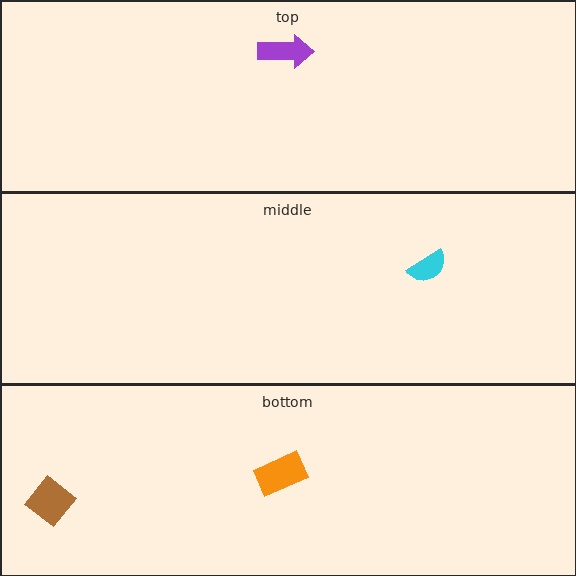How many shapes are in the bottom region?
2.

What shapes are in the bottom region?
The brown diamond, the orange rectangle.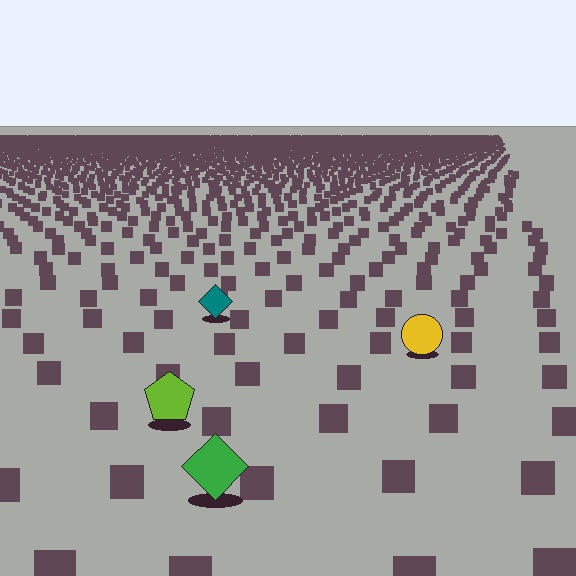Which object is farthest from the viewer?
The teal diamond is farthest from the viewer. It appears smaller and the ground texture around it is denser.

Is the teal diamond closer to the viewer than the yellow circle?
No. The yellow circle is closer — you can tell from the texture gradient: the ground texture is coarser near it.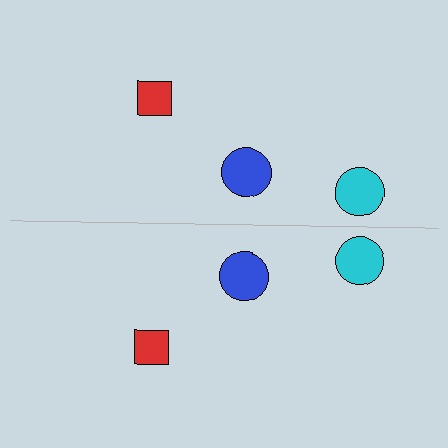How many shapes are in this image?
There are 6 shapes in this image.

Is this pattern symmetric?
Yes, this pattern has bilateral (reflection) symmetry.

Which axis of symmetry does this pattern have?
The pattern has a horizontal axis of symmetry running through the center of the image.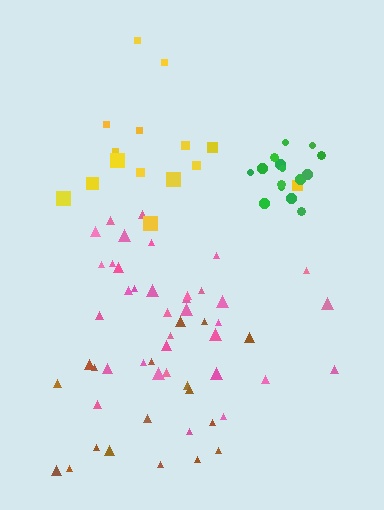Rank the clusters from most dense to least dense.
green, pink, brown, yellow.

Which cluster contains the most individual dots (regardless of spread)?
Pink (35).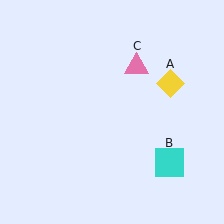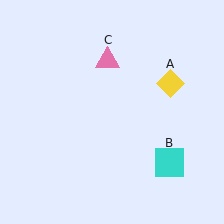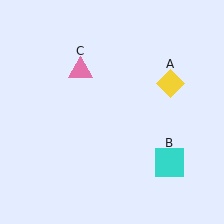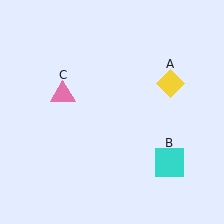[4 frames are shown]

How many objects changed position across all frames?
1 object changed position: pink triangle (object C).